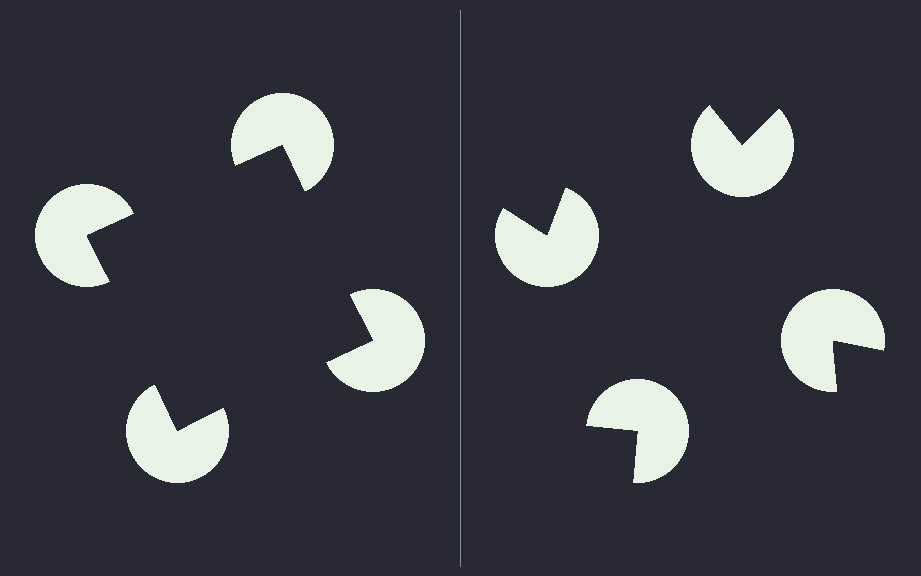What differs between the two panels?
The pac-man discs are positioned identically on both sides; only the wedge orientations differ. On the left they align to a square; on the right they are misaligned.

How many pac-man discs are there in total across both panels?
8 — 4 on each side.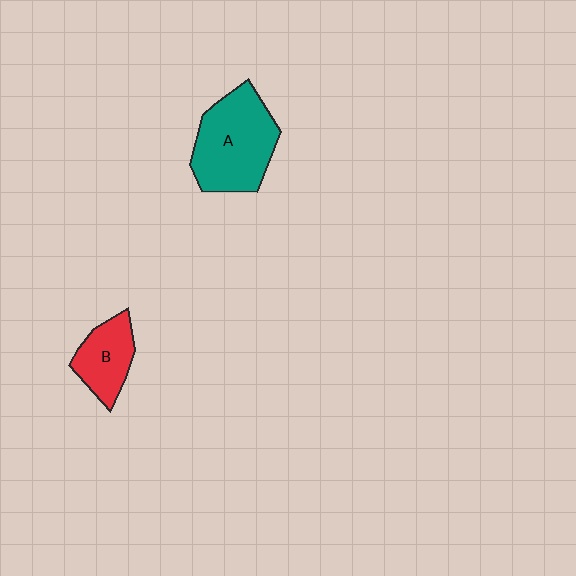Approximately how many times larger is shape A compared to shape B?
Approximately 1.9 times.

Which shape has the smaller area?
Shape B (red).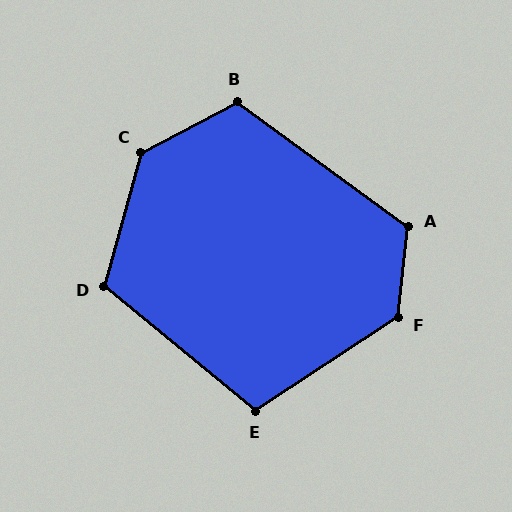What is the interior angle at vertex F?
Approximately 129 degrees (obtuse).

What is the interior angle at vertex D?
Approximately 114 degrees (obtuse).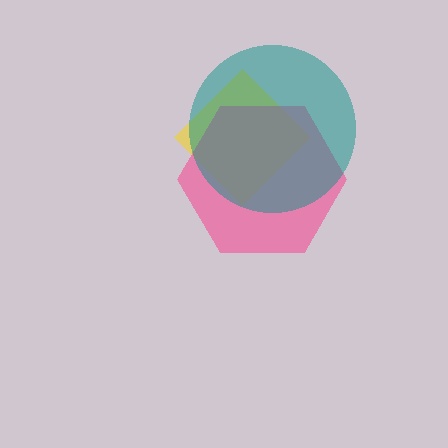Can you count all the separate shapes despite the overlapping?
Yes, there are 3 separate shapes.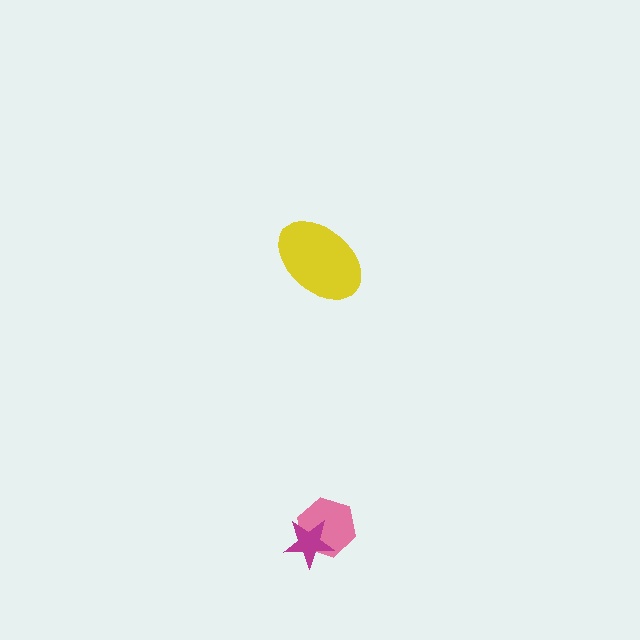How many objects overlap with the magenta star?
1 object overlaps with the magenta star.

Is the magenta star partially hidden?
No, no other shape covers it.